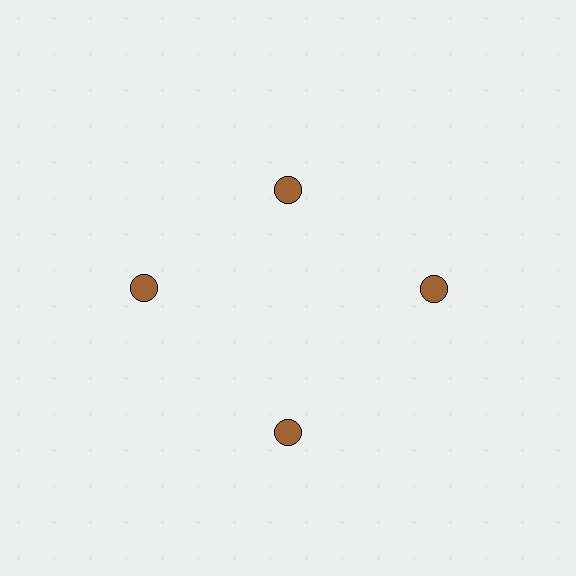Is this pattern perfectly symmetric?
No. The 4 brown circles are arranged in a ring, but one element near the 12 o'clock position is pulled inward toward the center, breaking the 4-fold rotational symmetry.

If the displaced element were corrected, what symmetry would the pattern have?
It would have 4-fold rotational symmetry — the pattern would map onto itself every 90 degrees.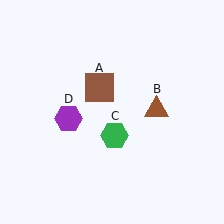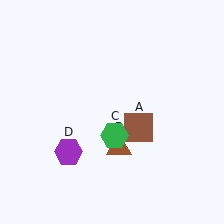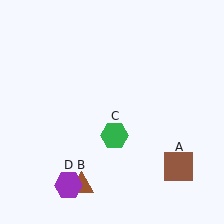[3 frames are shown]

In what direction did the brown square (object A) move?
The brown square (object A) moved down and to the right.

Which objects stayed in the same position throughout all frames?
Green hexagon (object C) remained stationary.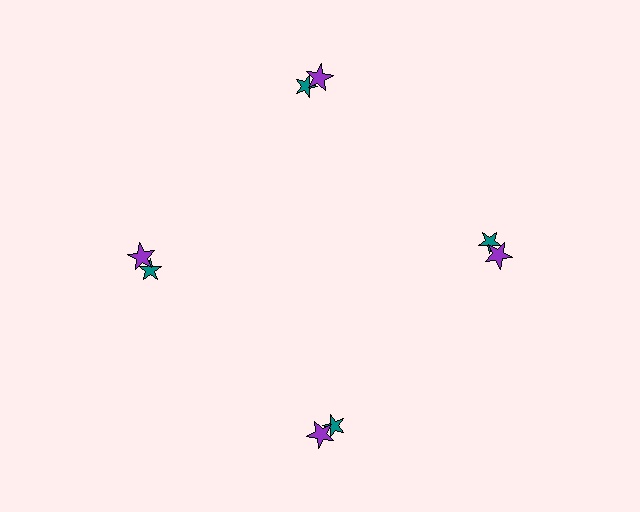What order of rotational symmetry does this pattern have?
This pattern has 4-fold rotational symmetry.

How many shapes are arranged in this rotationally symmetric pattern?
There are 8 shapes, arranged in 4 groups of 2.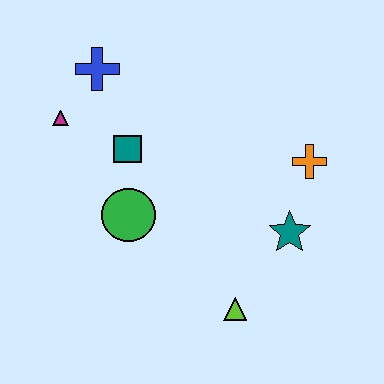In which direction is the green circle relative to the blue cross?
The green circle is below the blue cross.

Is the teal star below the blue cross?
Yes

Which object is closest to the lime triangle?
The teal star is closest to the lime triangle.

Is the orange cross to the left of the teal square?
No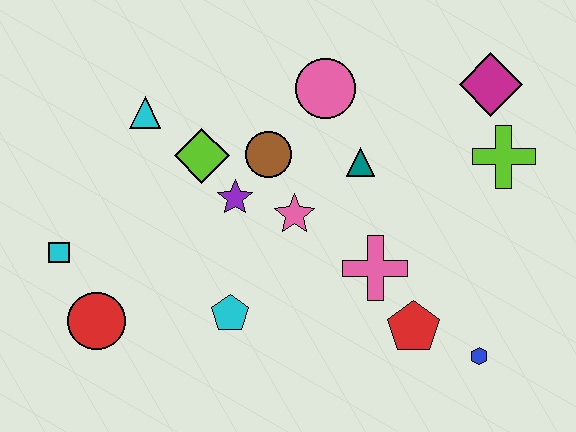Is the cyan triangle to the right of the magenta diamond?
No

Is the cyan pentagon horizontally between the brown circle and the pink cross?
No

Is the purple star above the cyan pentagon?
Yes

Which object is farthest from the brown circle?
The blue hexagon is farthest from the brown circle.